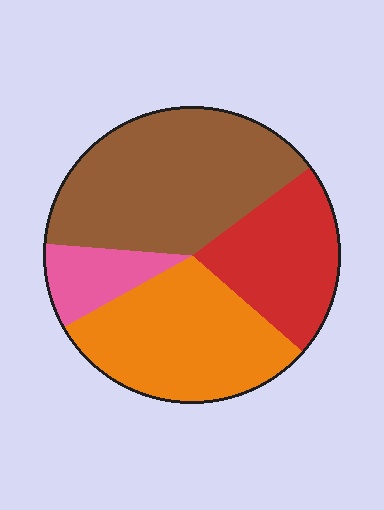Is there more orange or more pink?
Orange.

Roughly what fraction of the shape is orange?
Orange takes up about one third (1/3) of the shape.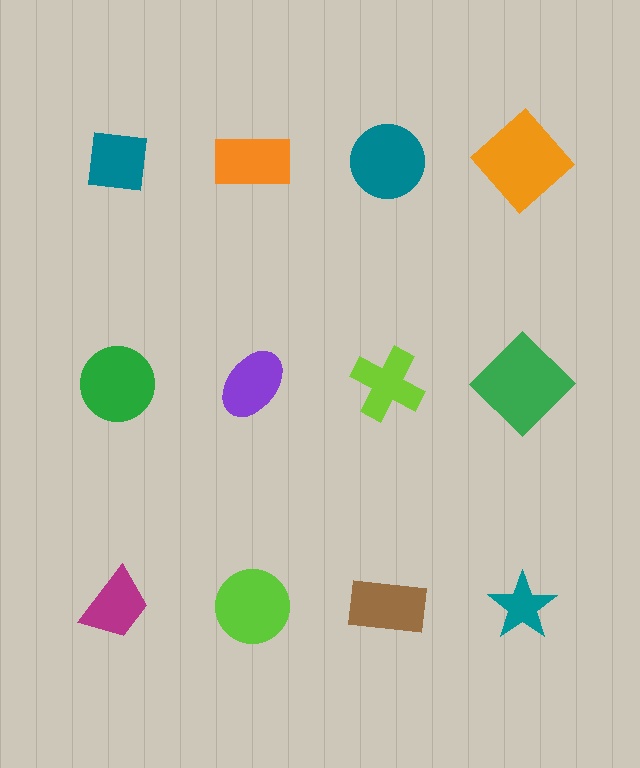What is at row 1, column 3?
A teal circle.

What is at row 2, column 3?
A lime cross.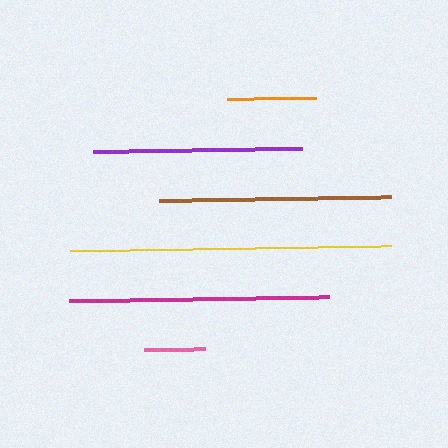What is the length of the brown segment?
The brown segment is approximately 233 pixels long.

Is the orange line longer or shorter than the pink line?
The orange line is longer than the pink line.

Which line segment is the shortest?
The pink line is the shortest at approximately 60 pixels.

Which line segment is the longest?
The yellow line is the longest at approximately 321 pixels.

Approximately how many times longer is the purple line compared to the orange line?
The purple line is approximately 2.3 times the length of the orange line.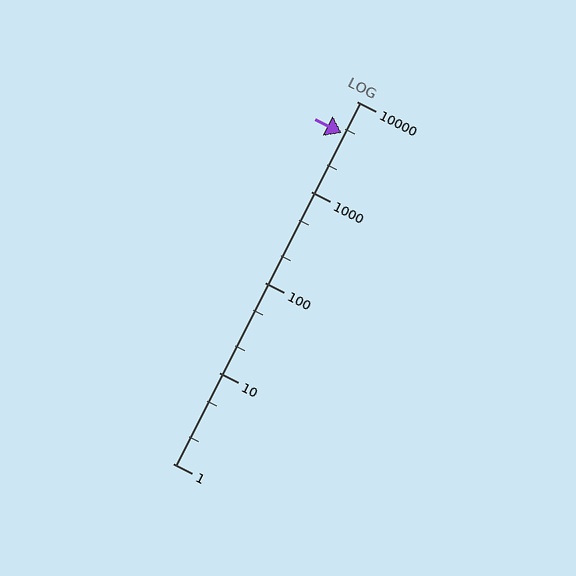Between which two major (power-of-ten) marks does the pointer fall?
The pointer is between 1000 and 10000.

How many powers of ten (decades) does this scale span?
The scale spans 4 decades, from 1 to 10000.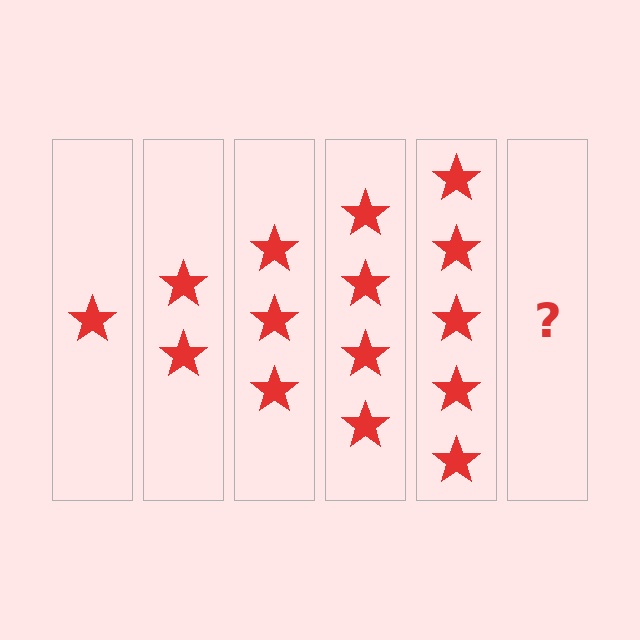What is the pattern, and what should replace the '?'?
The pattern is that each step adds one more star. The '?' should be 6 stars.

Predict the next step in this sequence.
The next step is 6 stars.